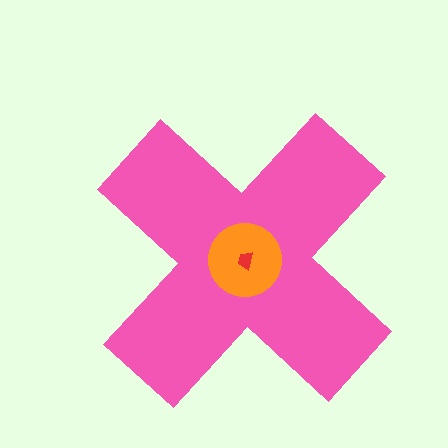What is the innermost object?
The red trapezoid.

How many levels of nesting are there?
3.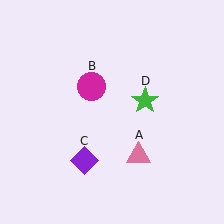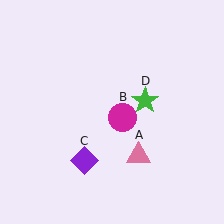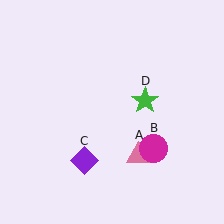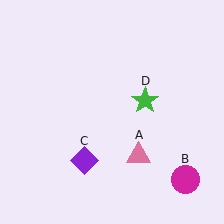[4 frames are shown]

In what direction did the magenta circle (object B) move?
The magenta circle (object B) moved down and to the right.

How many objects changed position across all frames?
1 object changed position: magenta circle (object B).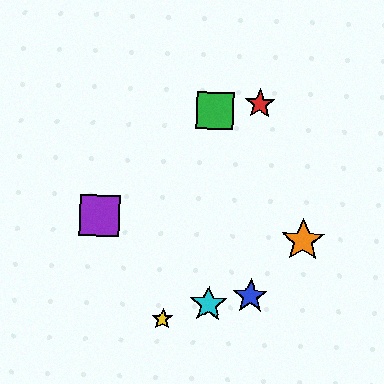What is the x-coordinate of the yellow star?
The yellow star is at x≈163.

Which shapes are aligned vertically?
The green square, the cyan star are aligned vertically.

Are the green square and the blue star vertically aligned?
No, the green square is at x≈215 and the blue star is at x≈250.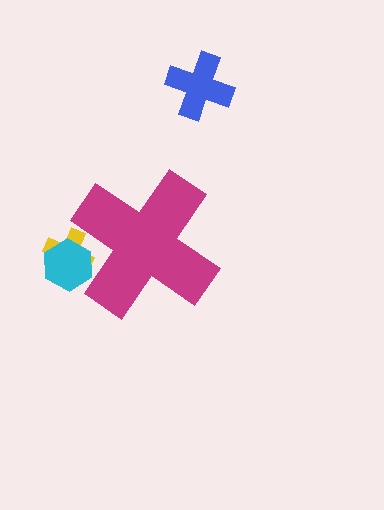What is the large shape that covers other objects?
A magenta cross.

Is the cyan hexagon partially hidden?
Yes, the cyan hexagon is partially hidden behind the magenta cross.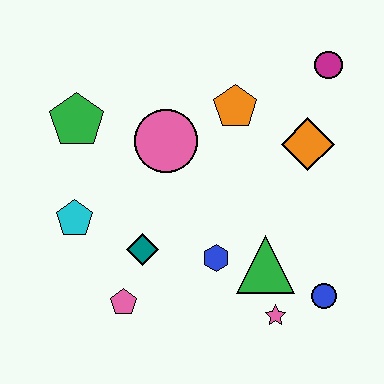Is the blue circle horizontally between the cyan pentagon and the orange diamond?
No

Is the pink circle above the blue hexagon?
Yes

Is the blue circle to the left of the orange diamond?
No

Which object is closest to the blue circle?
The pink star is closest to the blue circle.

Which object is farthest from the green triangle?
The green pentagon is farthest from the green triangle.